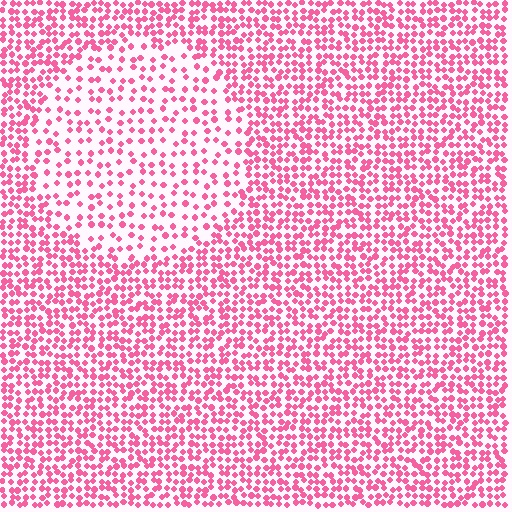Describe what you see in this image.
The image contains small pink elements arranged at two different densities. A circle-shaped region is visible where the elements are less densely packed than the surrounding area.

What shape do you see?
I see a circle.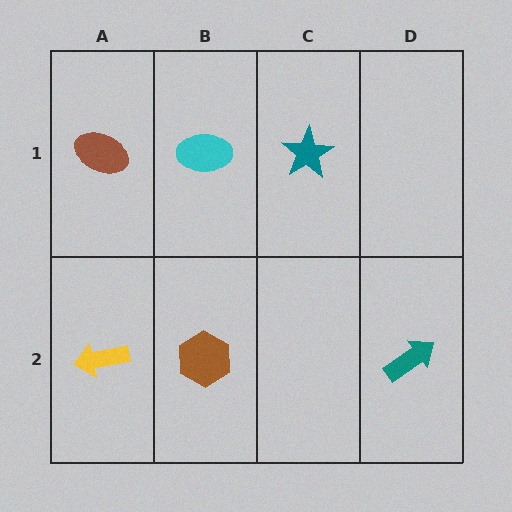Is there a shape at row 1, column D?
No, that cell is empty.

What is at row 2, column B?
A brown hexagon.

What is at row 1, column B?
A cyan ellipse.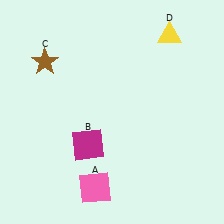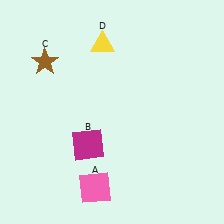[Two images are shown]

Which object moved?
The yellow triangle (D) moved left.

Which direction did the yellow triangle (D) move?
The yellow triangle (D) moved left.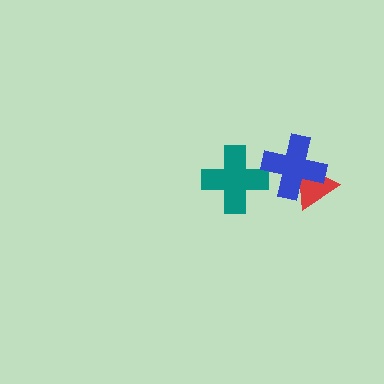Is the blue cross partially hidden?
No, no other shape covers it.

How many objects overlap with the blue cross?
1 object overlaps with the blue cross.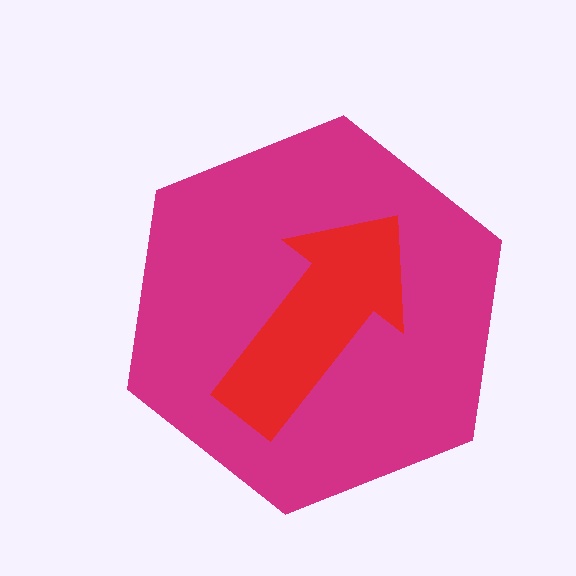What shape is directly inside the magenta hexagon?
The red arrow.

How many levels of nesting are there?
2.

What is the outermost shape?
The magenta hexagon.